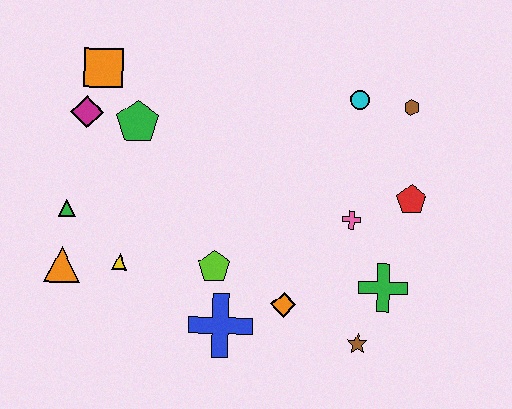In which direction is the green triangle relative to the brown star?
The green triangle is to the left of the brown star.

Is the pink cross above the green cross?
Yes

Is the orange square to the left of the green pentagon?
Yes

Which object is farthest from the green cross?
The orange square is farthest from the green cross.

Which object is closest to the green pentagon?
The magenta diamond is closest to the green pentagon.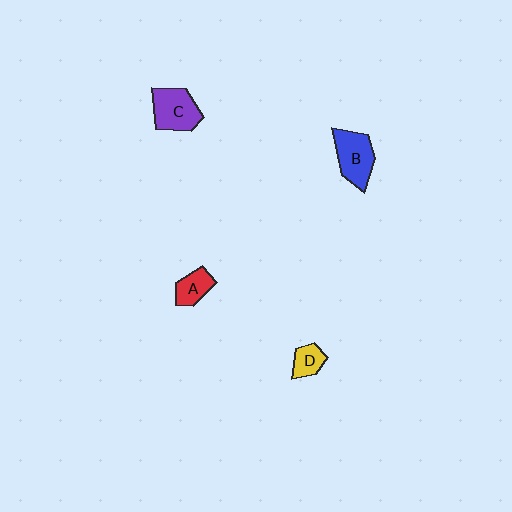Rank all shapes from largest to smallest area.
From largest to smallest: B (blue), C (purple), A (red), D (yellow).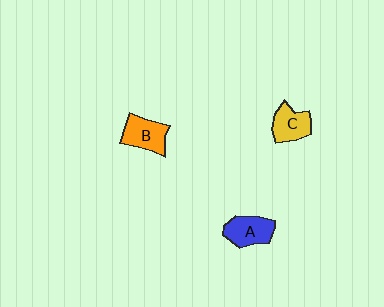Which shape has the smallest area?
Shape C (yellow).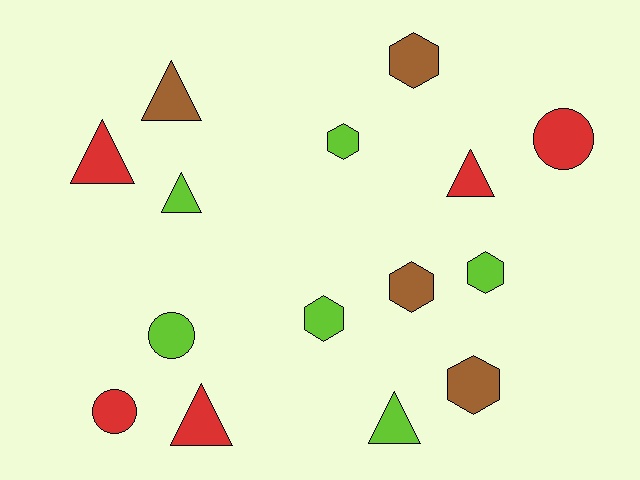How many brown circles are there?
There are no brown circles.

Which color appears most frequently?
Lime, with 6 objects.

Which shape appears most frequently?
Hexagon, with 6 objects.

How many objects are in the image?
There are 15 objects.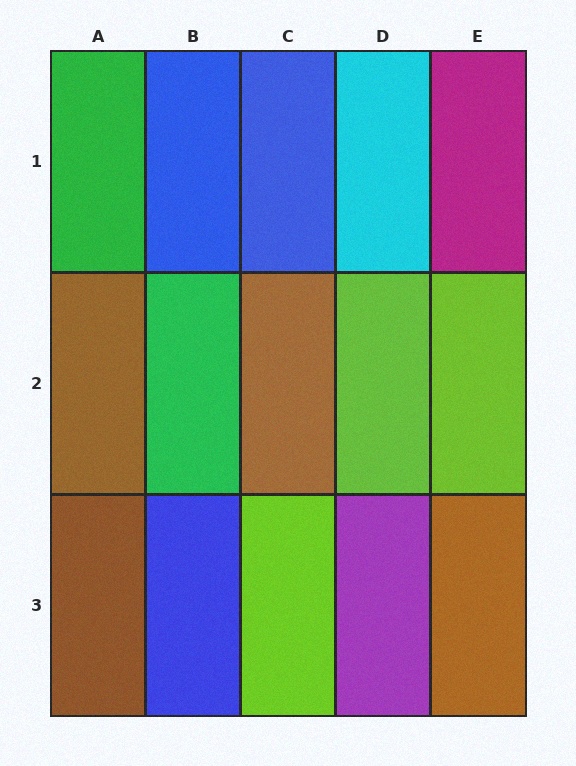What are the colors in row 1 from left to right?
Green, blue, blue, cyan, magenta.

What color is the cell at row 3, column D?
Purple.